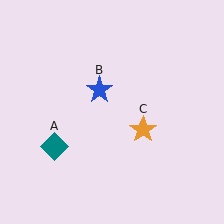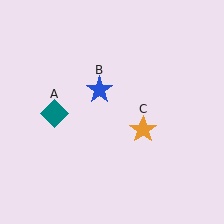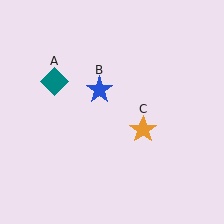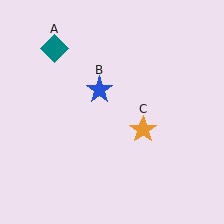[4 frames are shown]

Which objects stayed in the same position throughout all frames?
Blue star (object B) and orange star (object C) remained stationary.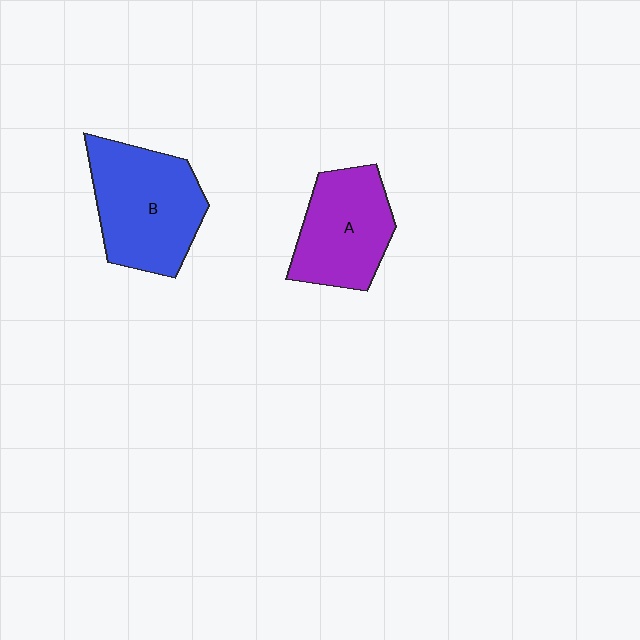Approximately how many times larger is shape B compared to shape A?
Approximately 1.2 times.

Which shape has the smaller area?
Shape A (purple).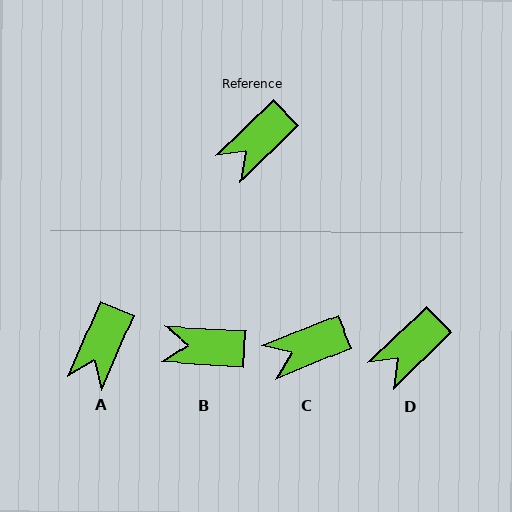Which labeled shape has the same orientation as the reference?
D.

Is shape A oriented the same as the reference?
No, it is off by about 23 degrees.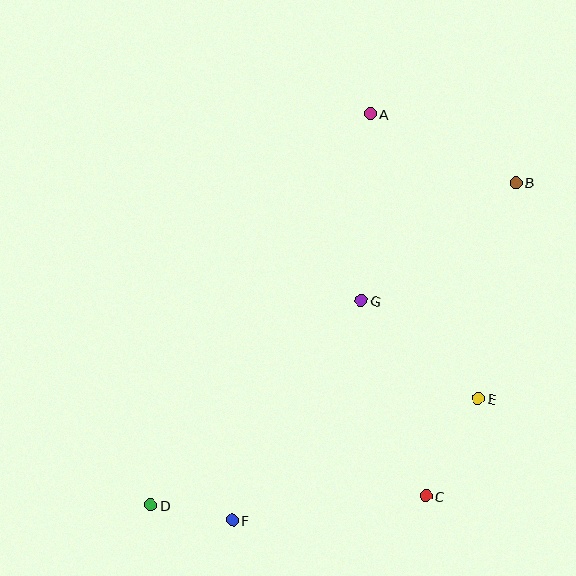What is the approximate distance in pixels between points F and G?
The distance between F and G is approximately 255 pixels.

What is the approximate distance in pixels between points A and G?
The distance between A and G is approximately 187 pixels.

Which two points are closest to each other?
Points D and F are closest to each other.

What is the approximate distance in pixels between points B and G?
The distance between B and G is approximately 194 pixels.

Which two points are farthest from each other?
Points B and D are farthest from each other.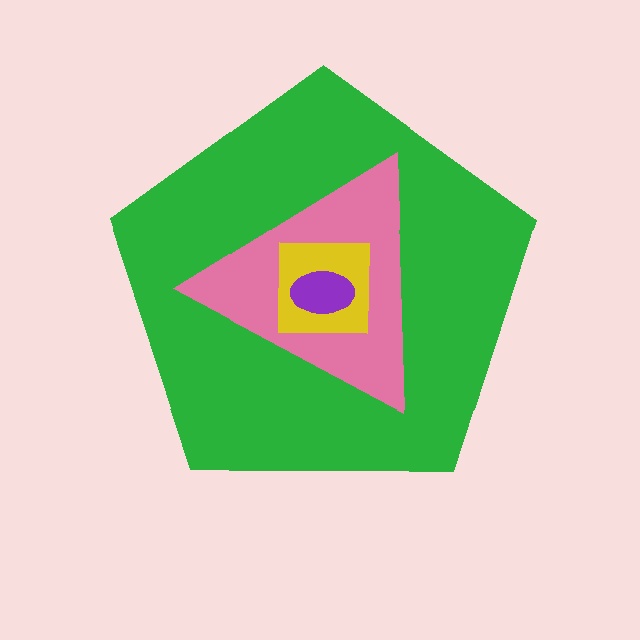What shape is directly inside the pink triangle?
The yellow square.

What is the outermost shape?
The green pentagon.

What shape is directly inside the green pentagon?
The pink triangle.